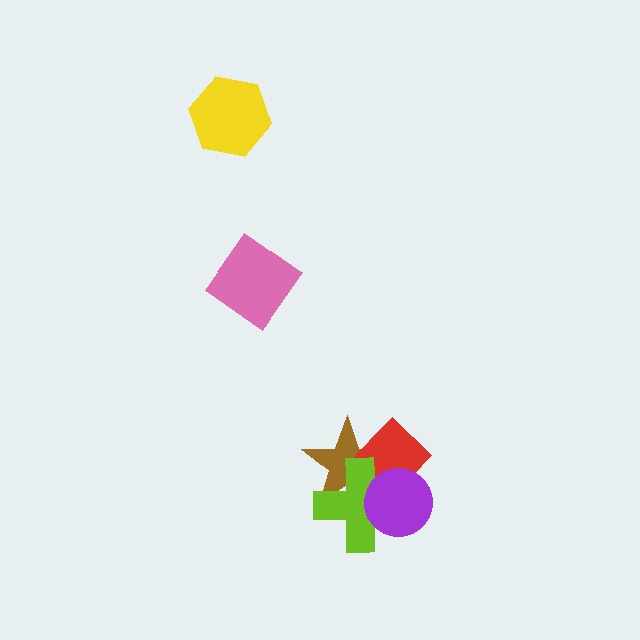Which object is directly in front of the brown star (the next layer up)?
The red diamond is directly in front of the brown star.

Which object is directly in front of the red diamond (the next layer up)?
The lime cross is directly in front of the red diamond.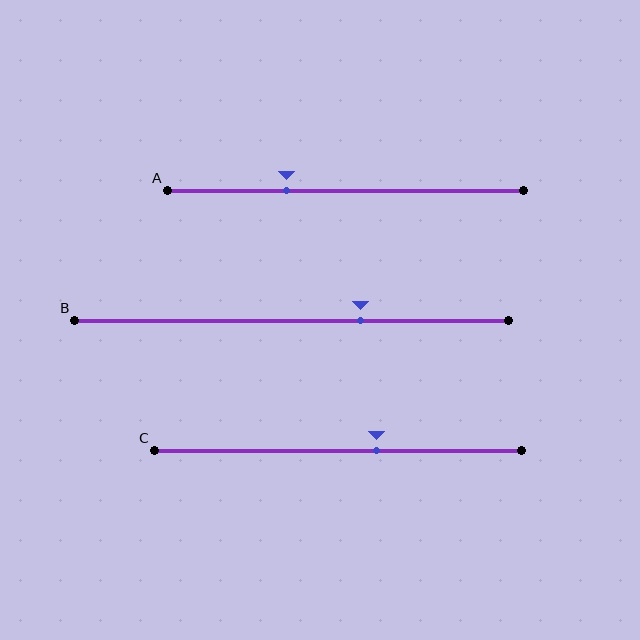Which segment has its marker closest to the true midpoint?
Segment C has its marker closest to the true midpoint.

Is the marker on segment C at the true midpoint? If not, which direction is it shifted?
No, the marker on segment C is shifted to the right by about 11% of the segment length.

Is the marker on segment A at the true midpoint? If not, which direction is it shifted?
No, the marker on segment A is shifted to the left by about 17% of the segment length.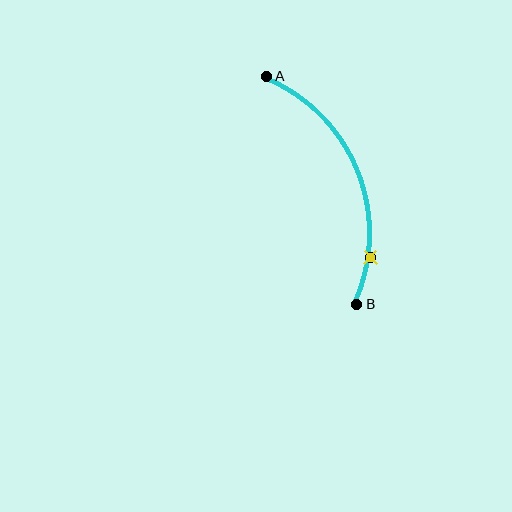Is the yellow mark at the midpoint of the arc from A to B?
No. The yellow mark lies on the arc but is closer to endpoint B. The arc midpoint would be at the point on the curve equidistant along the arc from both A and B.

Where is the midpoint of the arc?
The arc midpoint is the point on the curve farthest from the straight line joining A and B. It sits to the right of that line.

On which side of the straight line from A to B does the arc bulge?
The arc bulges to the right of the straight line connecting A and B.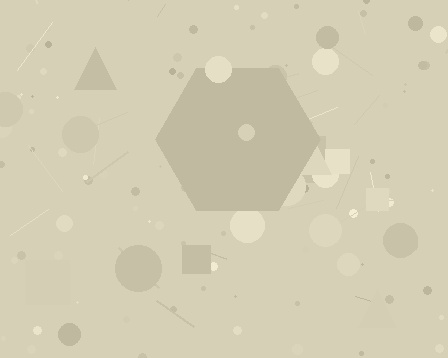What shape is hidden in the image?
A hexagon is hidden in the image.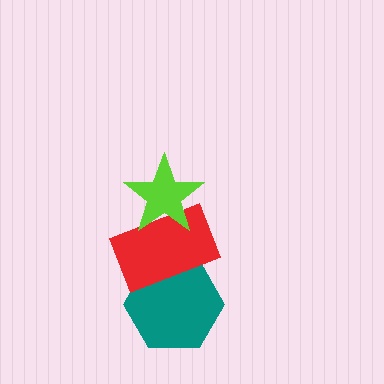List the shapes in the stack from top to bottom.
From top to bottom: the lime star, the red rectangle, the teal hexagon.